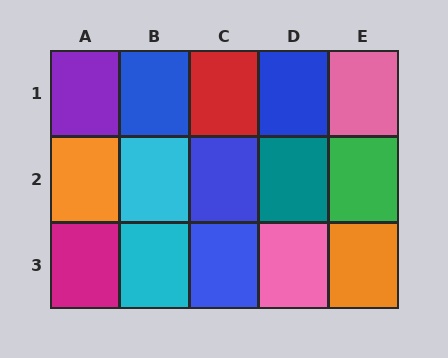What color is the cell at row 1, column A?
Purple.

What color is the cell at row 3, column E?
Orange.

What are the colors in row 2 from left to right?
Orange, cyan, blue, teal, green.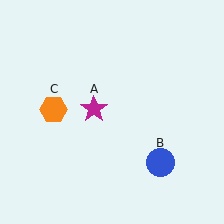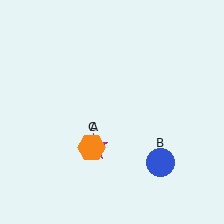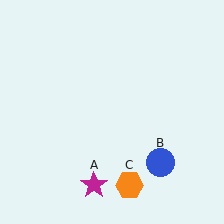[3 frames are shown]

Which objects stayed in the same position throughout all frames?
Blue circle (object B) remained stationary.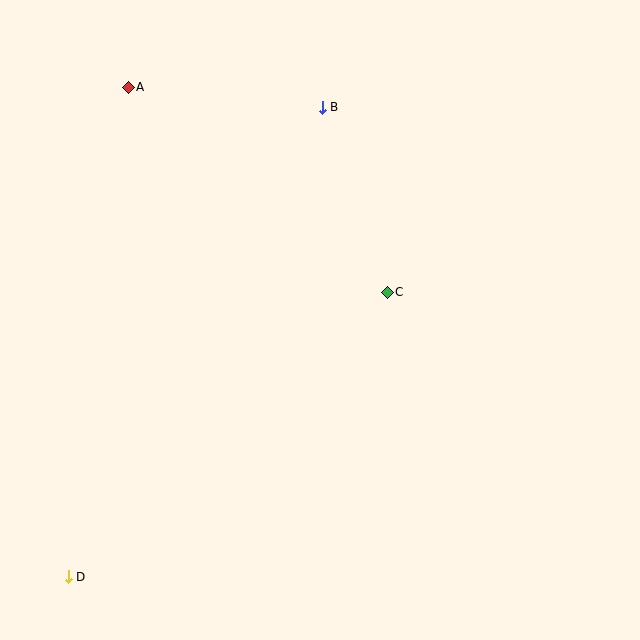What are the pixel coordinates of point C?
Point C is at (387, 292).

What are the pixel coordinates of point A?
Point A is at (128, 87).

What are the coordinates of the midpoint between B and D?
The midpoint between B and D is at (195, 342).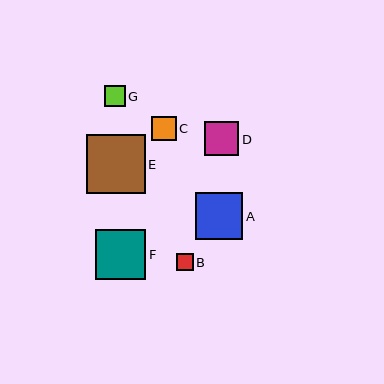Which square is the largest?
Square E is the largest with a size of approximately 59 pixels.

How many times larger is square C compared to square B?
Square C is approximately 1.5 times the size of square B.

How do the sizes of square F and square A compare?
Square F and square A are approximately the same size.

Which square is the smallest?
Square B is the smallest with a size of approximately 17 pixels.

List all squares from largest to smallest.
From largest to smallest: E, F, A, D, C, G, B.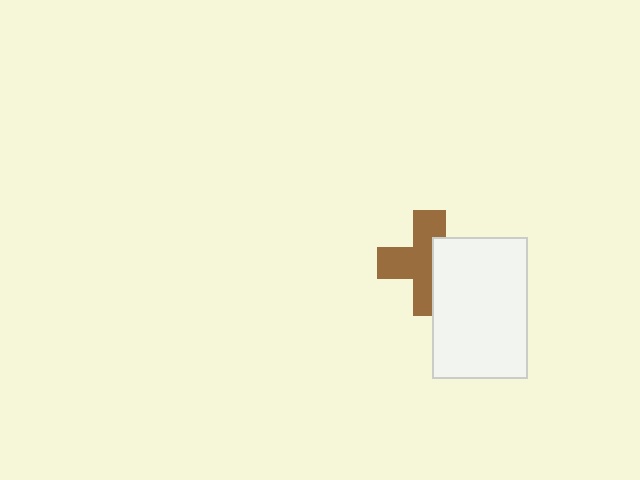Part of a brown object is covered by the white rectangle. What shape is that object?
It is a cross.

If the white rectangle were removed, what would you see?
You would see the complete brown cross.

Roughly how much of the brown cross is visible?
About half of it is visible (roughly 61%).